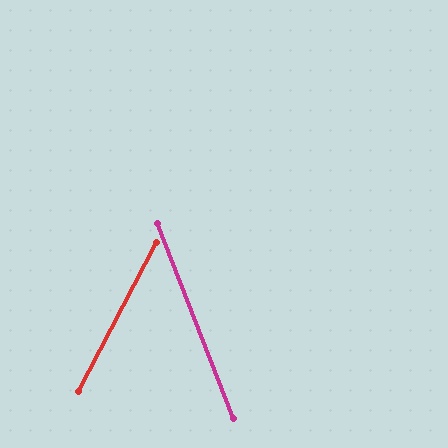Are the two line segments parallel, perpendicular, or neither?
Neither parallel nor perpendicular — they differ by about 49°.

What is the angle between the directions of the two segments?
Approximately 49 degrees.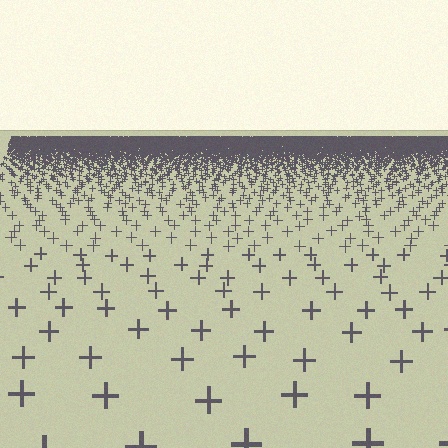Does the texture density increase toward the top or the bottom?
Density increases toward the top.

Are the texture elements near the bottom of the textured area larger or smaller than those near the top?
Larger. Near the bottom, elements are closer to the viewer and appear at a bigger on-screen size.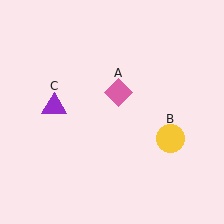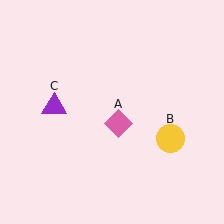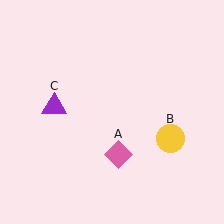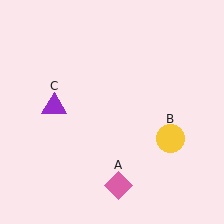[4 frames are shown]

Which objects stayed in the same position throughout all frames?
Yellow circle (object B) and purple triangle (object C) remained stationary.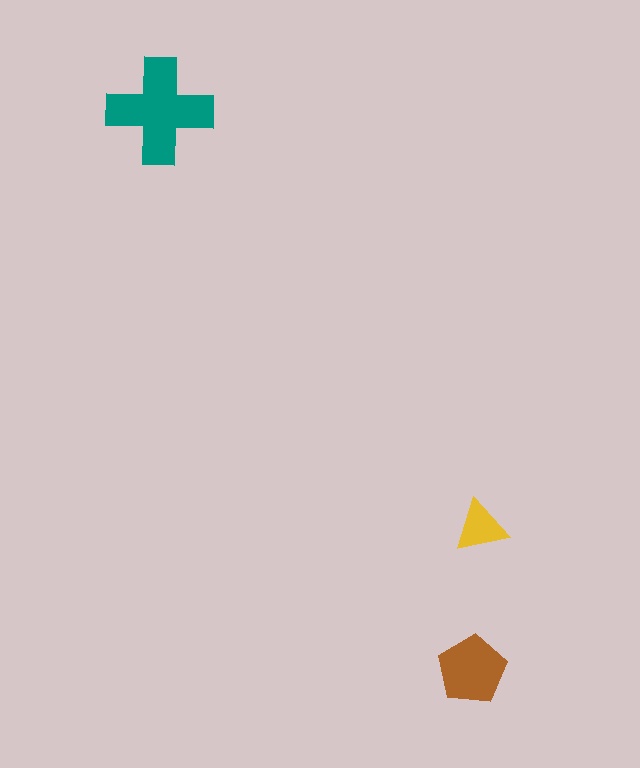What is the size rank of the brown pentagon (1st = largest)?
2nd.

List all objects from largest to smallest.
The teal cross, the brown pentagon, the yellow triangle.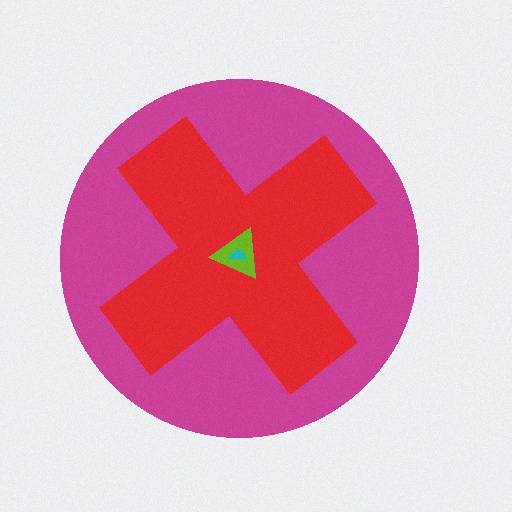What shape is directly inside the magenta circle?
The red cross.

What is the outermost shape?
The magenta circle.